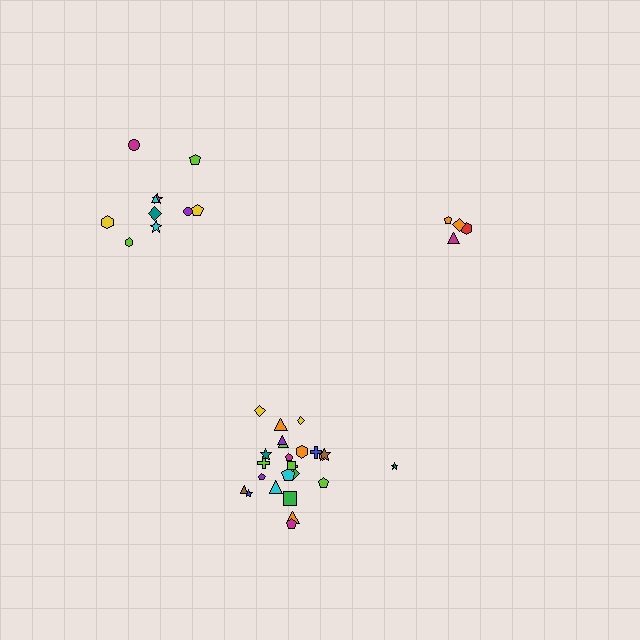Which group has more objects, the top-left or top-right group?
The top-left group.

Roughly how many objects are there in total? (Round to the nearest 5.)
Roughly 40 objects in total.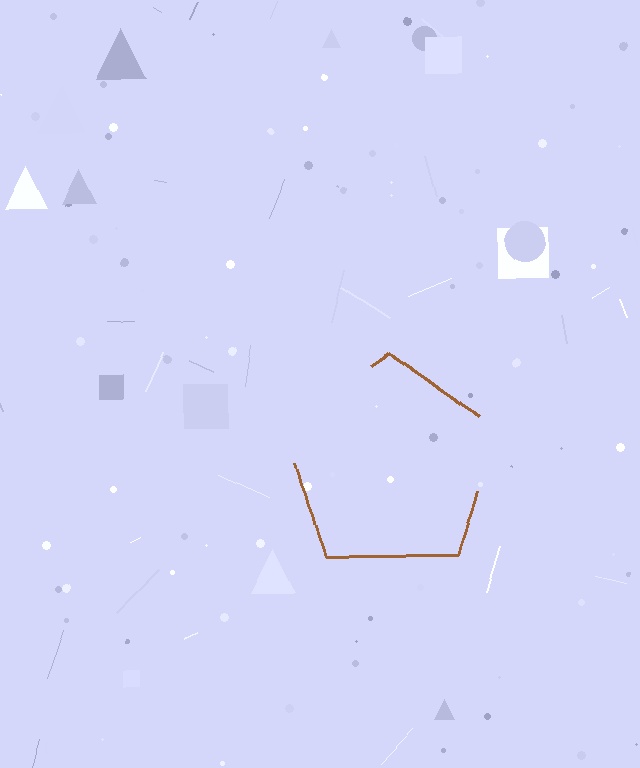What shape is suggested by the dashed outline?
The dashed outline suggests a pentagon.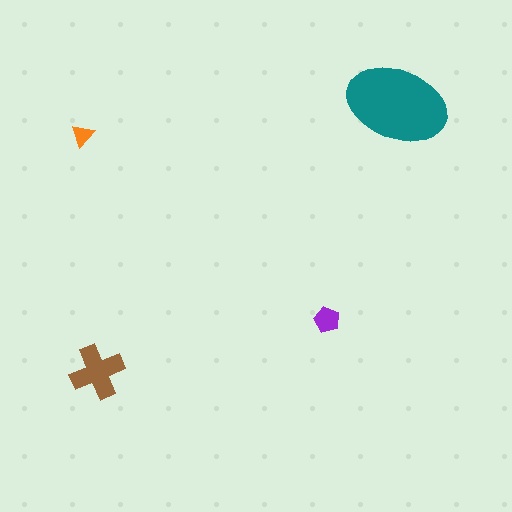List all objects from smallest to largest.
The orange triangle, the purple pentagon, the brown cross, the teal ellipse.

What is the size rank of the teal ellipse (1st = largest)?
1st.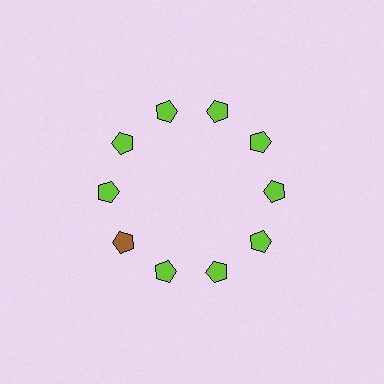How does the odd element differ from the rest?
It has a different color: brown instead of lime.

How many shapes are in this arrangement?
There are 10 shapes arranged in a ring pattern.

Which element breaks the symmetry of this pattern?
The brown pentagon at roughly the 8 o'clock position breaks the symmetry. All other shapes are lime pentagons.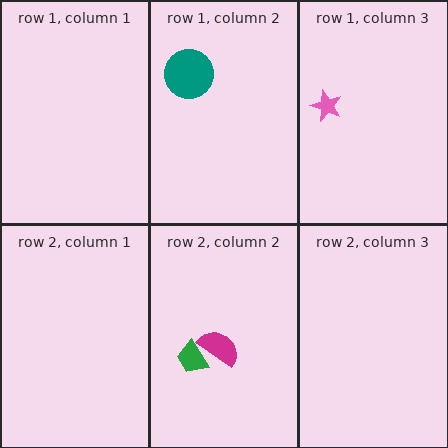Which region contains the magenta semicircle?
The row 2, column 2 region.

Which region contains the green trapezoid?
The row 2, column 2 region.